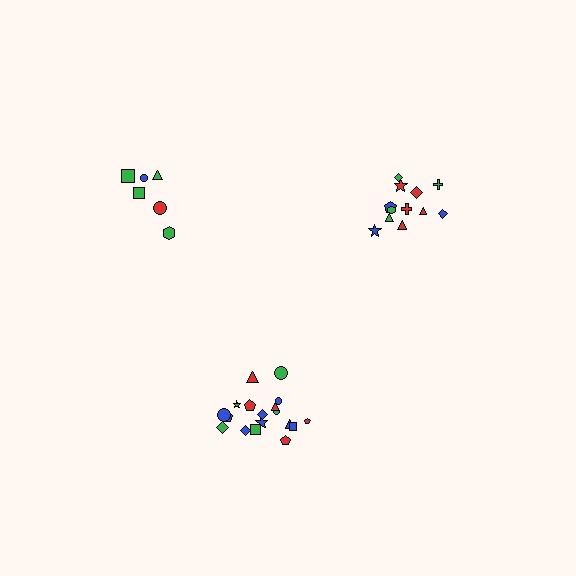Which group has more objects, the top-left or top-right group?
The top-right group.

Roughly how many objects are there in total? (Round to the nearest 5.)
Roughly 35 objects in total.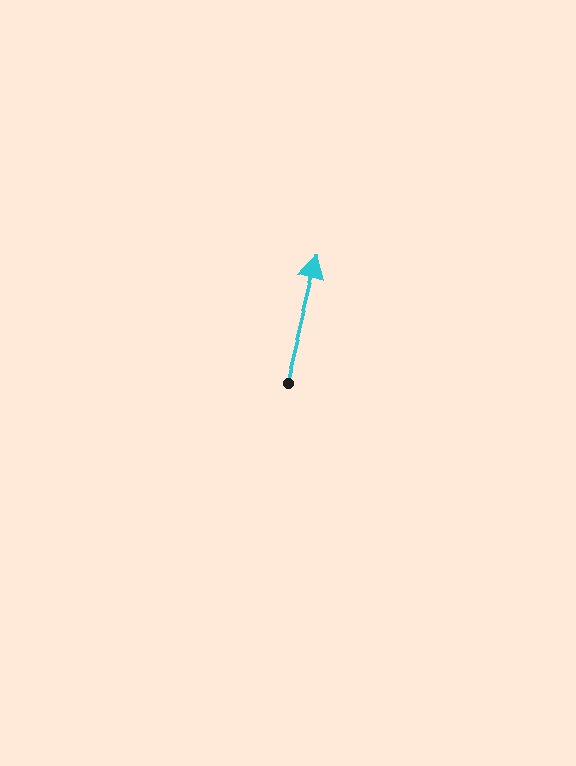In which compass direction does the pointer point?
North.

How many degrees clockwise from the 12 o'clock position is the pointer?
Approximately 14 degrees.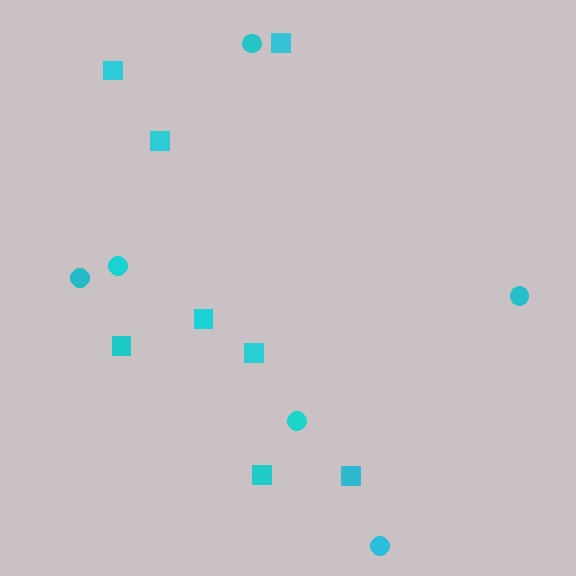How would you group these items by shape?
There are 2 groups: one group of circles (6) and one group of squares (8).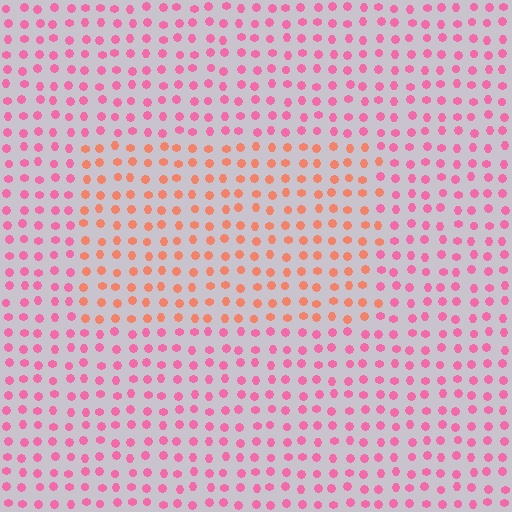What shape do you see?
I see a rectangle.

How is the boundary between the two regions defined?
The boundary is defined purely by a slight shift in hue (about 39 degrees). Spacing, size, and orientation are identical on both sides.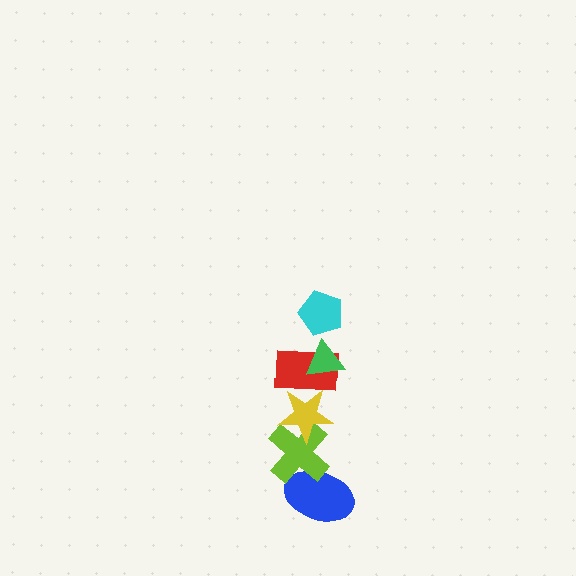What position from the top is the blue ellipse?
The blue ellipse is 6th from the top.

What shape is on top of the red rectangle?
The green triangle is on top of the red rectangle.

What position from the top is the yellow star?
The yellow star is 4th from the top.